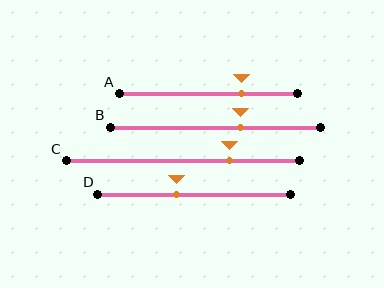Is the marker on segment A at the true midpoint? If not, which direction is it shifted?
No, the marker on segment A is shifted to the right by about 19% of the segment length.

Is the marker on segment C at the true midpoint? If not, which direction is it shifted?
No, the marker on segment C is shifted to the right by about 20% of the segment length.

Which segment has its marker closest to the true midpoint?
Segment D has its marker closest to the true midpoint.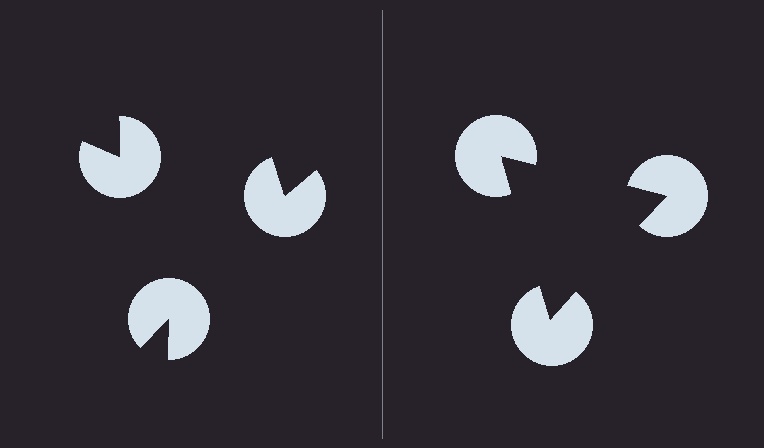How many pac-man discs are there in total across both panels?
6 — 3 on each side.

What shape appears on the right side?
An illusory triangle.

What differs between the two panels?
The pac-man discs are positioned identically on both sides; only the wedge orientations differ. On the right they align to a triangle; on the left they are misaligned.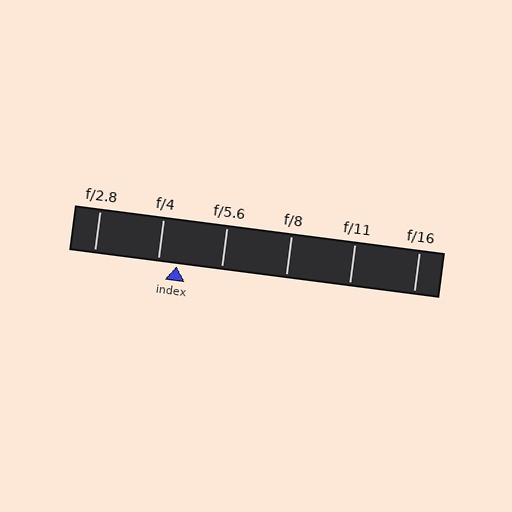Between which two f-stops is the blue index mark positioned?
The index mark is between f/4 and f/5.6.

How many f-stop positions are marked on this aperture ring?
There are 6 f-stop positions marked.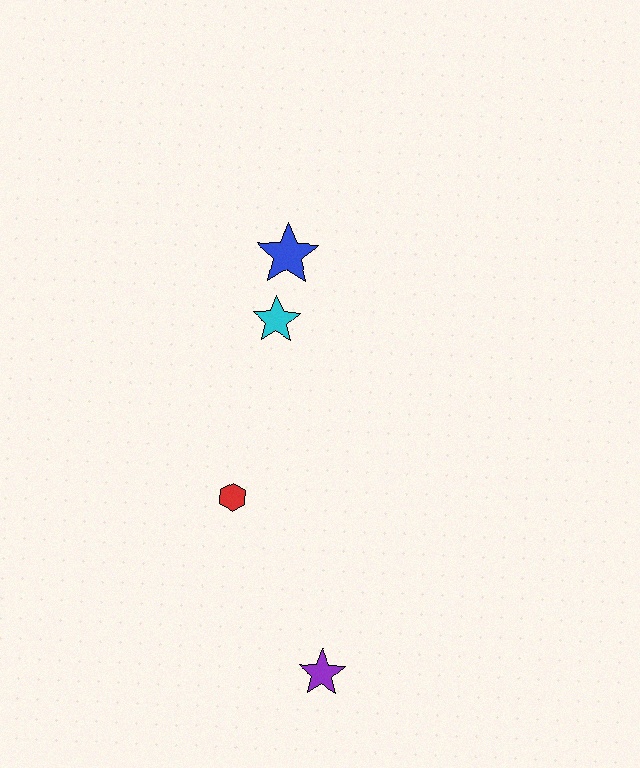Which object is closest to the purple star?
The red hexagon is closest to the purple star.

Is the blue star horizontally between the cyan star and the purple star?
Yes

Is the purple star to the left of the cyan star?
No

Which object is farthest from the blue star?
The purple star is farthest from the blue star.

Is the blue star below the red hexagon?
No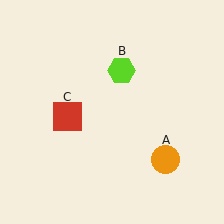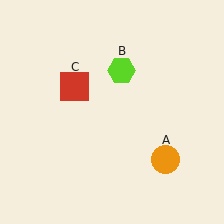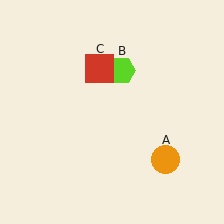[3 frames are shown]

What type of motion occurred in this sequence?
The red square (object C) rotated clockwise around the center of the scene.